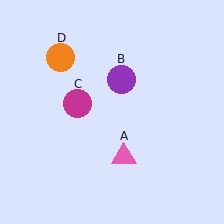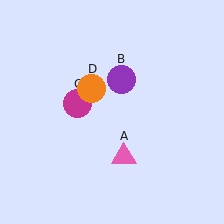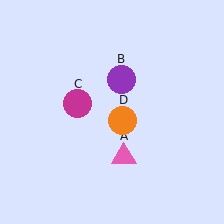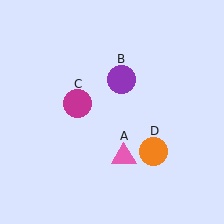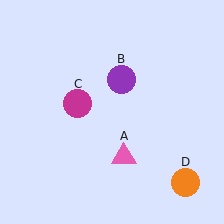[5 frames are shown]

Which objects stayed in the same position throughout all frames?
Pink triangle (object A) and purple circle (object B) and magenta circle (object C) remained stationary.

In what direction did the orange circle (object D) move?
The orange circle (object D) moved down and to the right.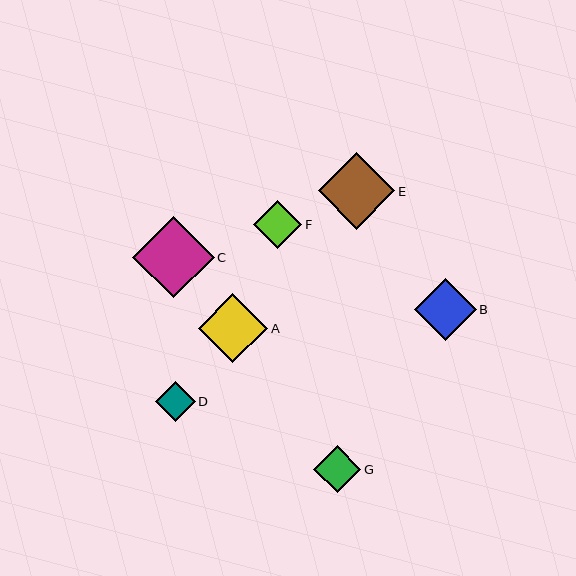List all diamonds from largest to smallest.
From largest to smallest: C, E, A, B, F, G, D.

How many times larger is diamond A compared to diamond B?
Diamond A is approximately 1.1 times the size of diamond B.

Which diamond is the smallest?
Diamond D is the smallest with a size of approximately 40 pixels.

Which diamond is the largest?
Diamond C is the largest with a size of approximately 82 pixels.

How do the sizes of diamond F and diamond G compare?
Diamond F and diamond G are approximately the same size.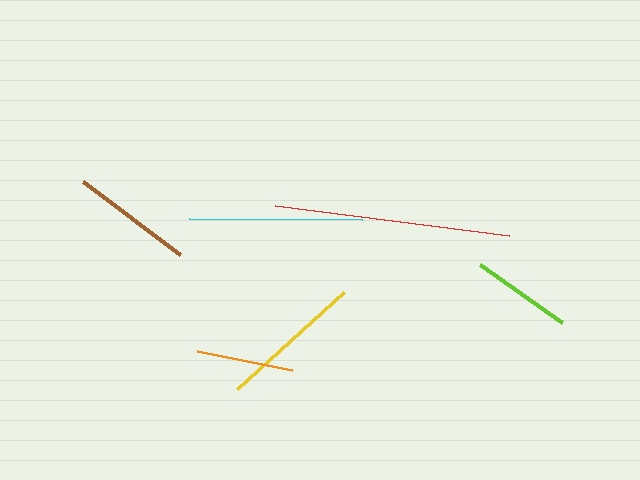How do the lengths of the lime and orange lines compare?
The lime and orange lines are approximately the same length.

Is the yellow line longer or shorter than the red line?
The red line is longer than the yellow line.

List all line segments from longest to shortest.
From longest to shortest: red, cyan, yellow, brown, lime, orange.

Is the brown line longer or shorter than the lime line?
The brown line is longer than the lime line.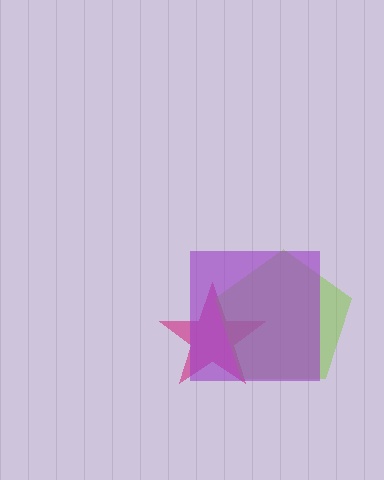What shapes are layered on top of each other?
The layered shapes are: a magenta star, a lime pentagon, a purple square.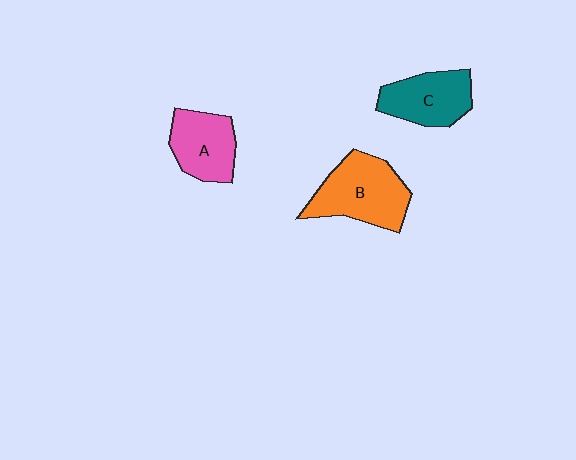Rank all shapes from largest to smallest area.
From largest to smallest: B (orange), C (teal), A (pink).